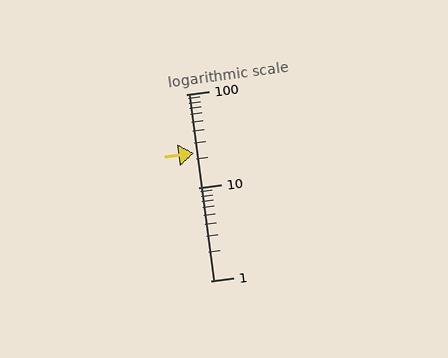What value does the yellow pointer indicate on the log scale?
The pointer indicates approximately 23.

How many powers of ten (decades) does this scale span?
The scale spans 2 decades, from 1 to 100.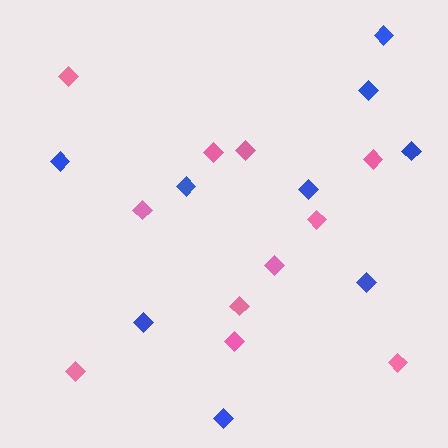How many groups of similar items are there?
There are 2 groups: one group of blue diamonds (9) and one group of pink diamonds (11).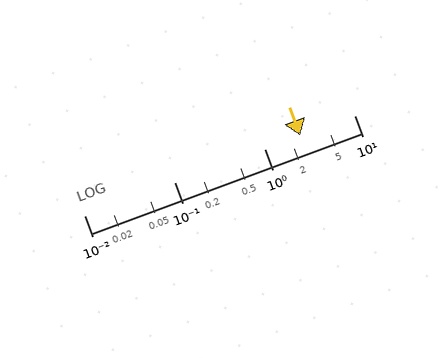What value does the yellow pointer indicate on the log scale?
The pointer indicates approximately 2.5.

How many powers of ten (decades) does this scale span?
The scale spans 3 decades, from 0.01 to 10.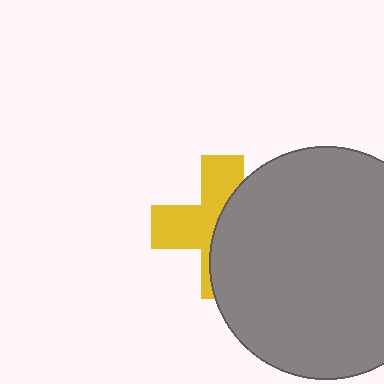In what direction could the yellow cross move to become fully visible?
The yellow cross could move left. That would shift it out from behind the gray circle entirely.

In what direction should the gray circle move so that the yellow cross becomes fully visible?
The gray circle should move right. That is the shortest direction to clear the overlap and leave the yellow cross fully visible.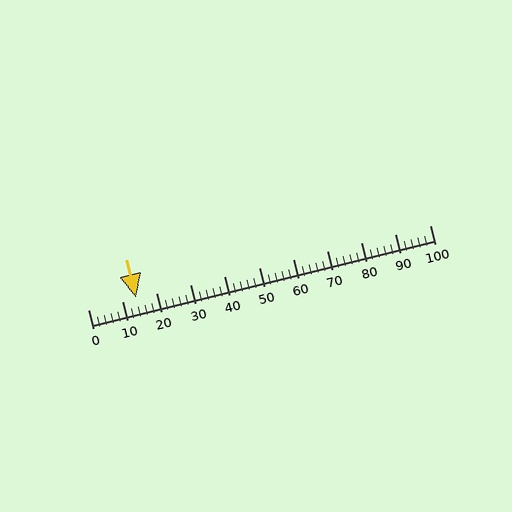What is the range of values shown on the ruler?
The ruler shows values from 0 to 100.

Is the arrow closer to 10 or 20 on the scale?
The arrow is closer to 10.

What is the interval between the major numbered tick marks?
The major tick marks are spaced 10 units apart.